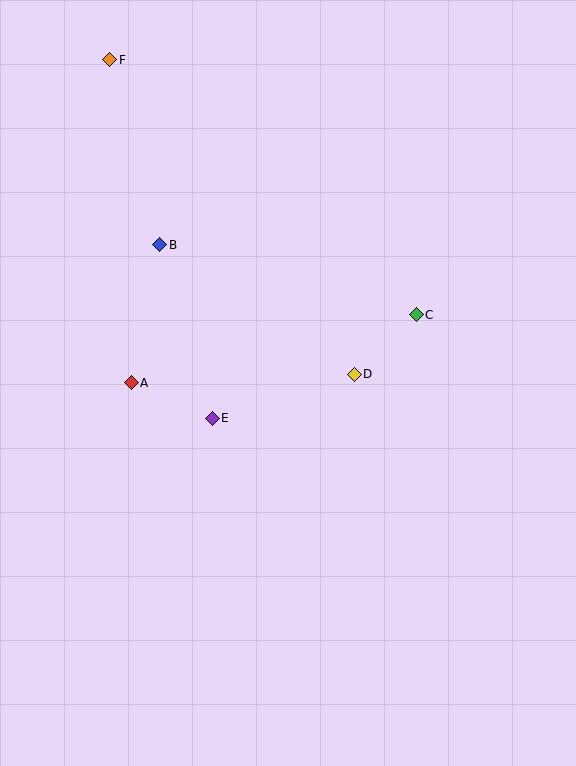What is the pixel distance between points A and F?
The distance between A and F is 324 pixels.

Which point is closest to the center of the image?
Point D at (354, 374) is closest to the center.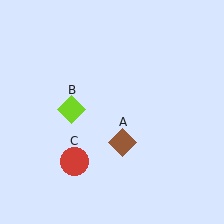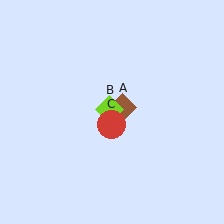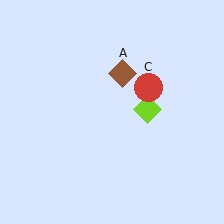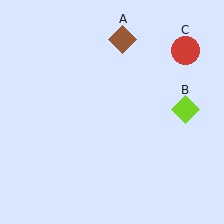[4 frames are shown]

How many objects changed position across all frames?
3 objects changed position: brown diamond (object A), lime diamond (object B), red circle (object C).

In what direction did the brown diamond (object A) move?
The brown diamond (object A) moved up.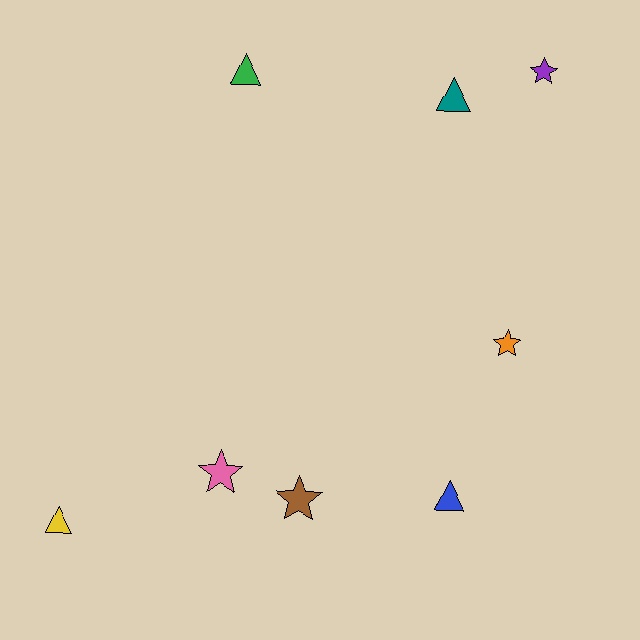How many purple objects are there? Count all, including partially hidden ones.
There is 1 purple object.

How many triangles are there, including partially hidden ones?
There are 4 triangles.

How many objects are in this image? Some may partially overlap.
There are 8 objects.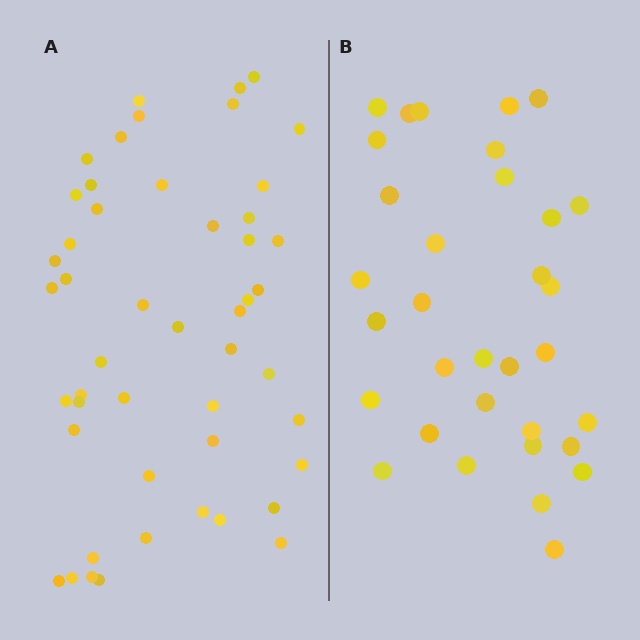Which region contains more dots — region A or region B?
Region A (the left region) has more dots.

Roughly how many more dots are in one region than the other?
Region A has approximately 15 more dots than region B.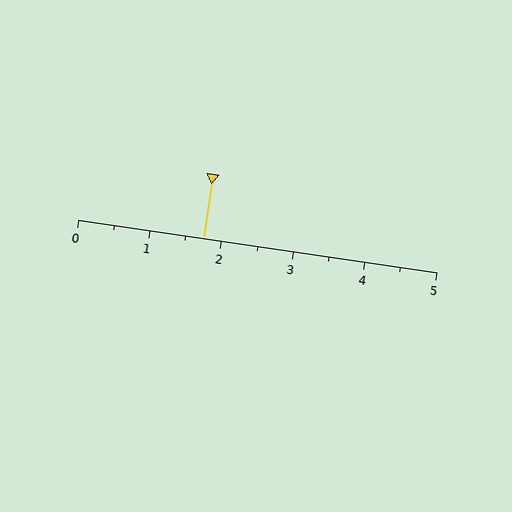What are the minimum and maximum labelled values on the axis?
The axis runs from 0 to 5.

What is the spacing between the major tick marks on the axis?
The major ticks are spaced 1 apart.